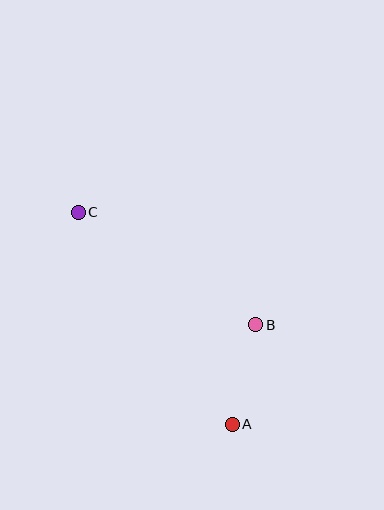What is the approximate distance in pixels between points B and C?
The distance between B and C is approximately 210 pixels.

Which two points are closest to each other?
Points A and B are closest to each other.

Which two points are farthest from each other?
Points A and C are farthest from each other.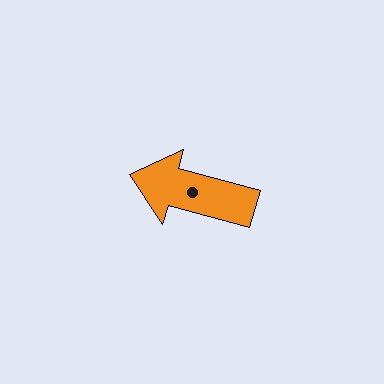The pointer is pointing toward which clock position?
Roughly 10 o'clock.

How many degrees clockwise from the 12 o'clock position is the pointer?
Approximately 285 degrees.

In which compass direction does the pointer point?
West.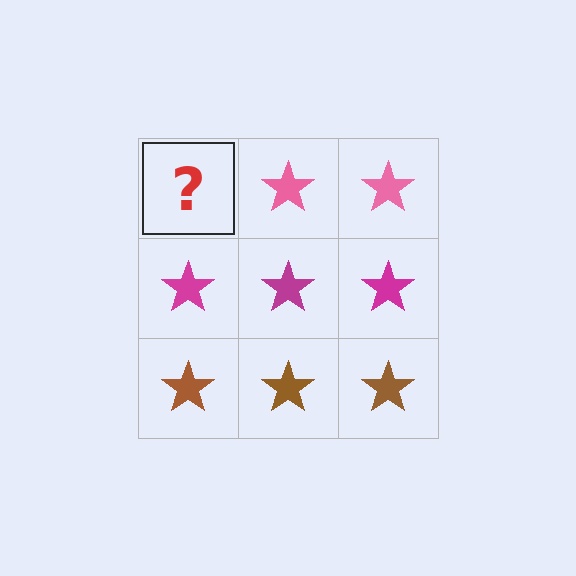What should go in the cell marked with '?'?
The missing cell should contain a pink star.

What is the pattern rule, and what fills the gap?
The rule is that each row has a consistent color. The gap should be filled with a pink star.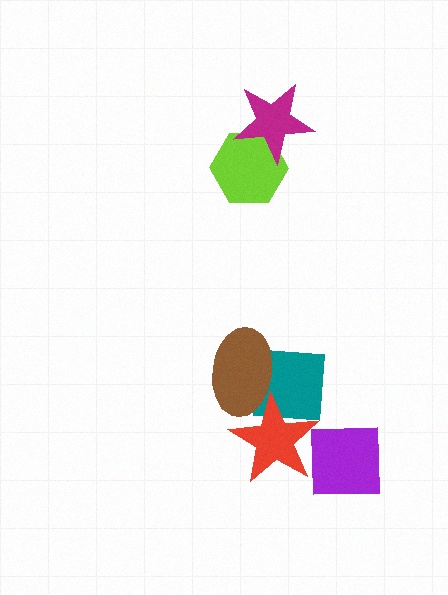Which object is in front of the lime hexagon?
The magenta star is in front of the lime hexagon.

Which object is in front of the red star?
The brown ellipse is in front of the red star.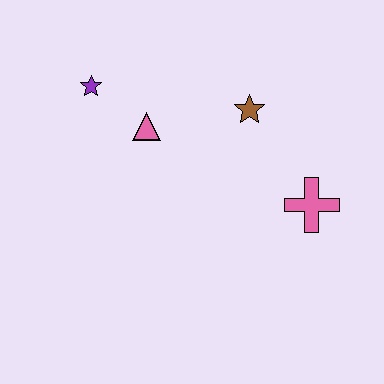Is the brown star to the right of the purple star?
Yes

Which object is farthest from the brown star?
The purple star is farthest from the brown star.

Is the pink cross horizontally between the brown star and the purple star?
No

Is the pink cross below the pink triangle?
Yes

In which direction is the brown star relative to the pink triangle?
The brown star is to the right of the pink triangle.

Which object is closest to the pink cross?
The brown star is closest to the pink cross.